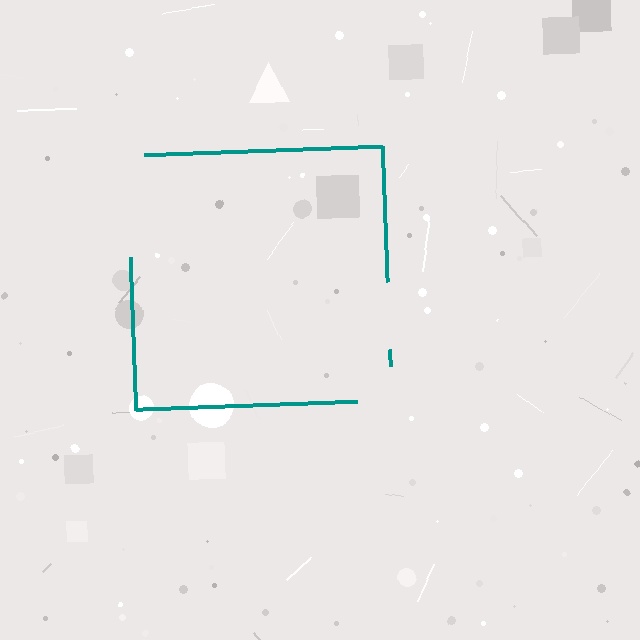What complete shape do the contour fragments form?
The contour fragments form a square.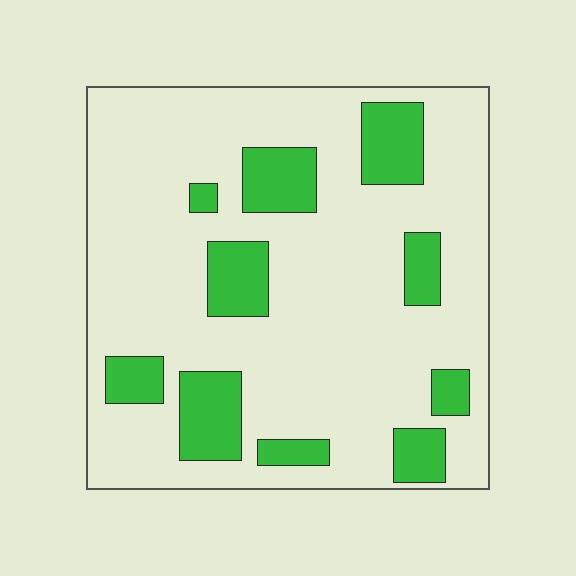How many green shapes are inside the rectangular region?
10.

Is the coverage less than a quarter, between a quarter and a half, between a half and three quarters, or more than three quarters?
Less than a quarter.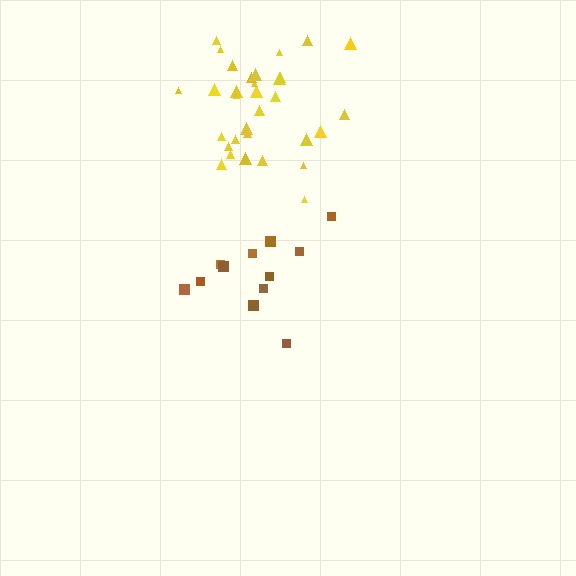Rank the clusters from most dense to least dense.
yellow, brown.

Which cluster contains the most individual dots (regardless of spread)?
Yellow (32).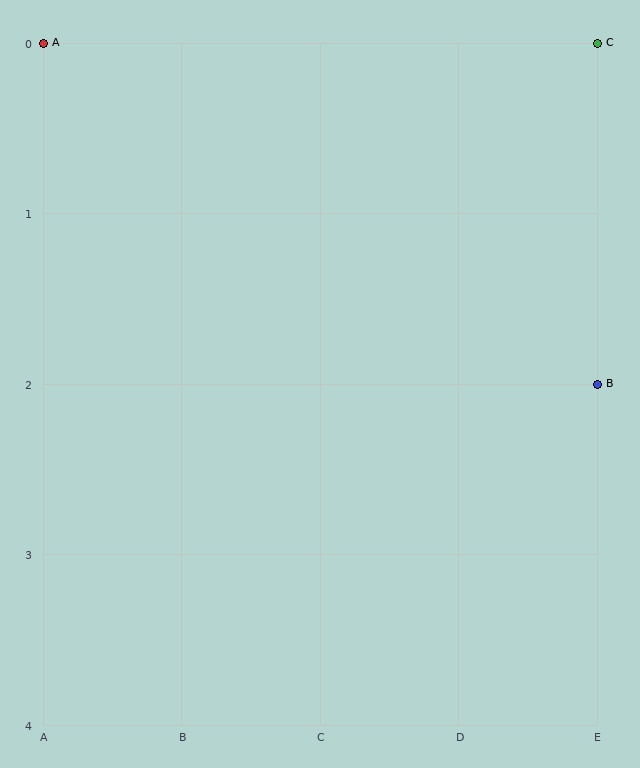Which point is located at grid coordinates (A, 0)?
Point A is at (A, 0).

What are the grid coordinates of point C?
Point C is at grid coordinates (E, 0).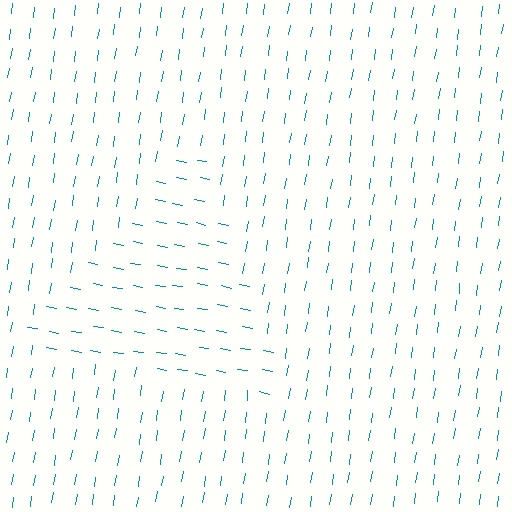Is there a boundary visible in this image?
Yes, there is a texture boundary formed by a change in line orientation.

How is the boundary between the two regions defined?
The boundary is defined purely by a change in line orientation (approximately 88 degrees difference). All lines are the same color and thickness.